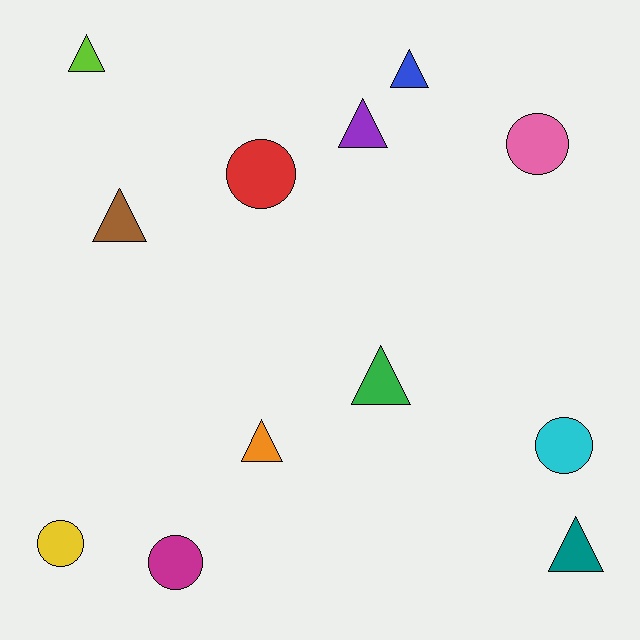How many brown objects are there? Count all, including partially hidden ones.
There is 1 brown object.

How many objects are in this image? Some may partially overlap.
There are 12 objects.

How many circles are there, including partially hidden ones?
There are 5 circles.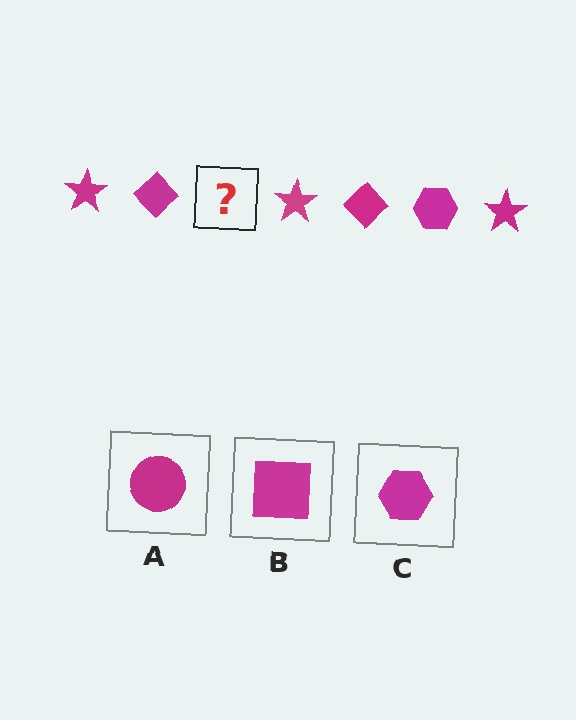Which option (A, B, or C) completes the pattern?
C.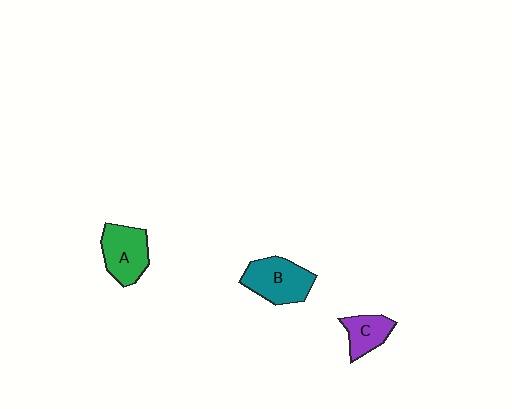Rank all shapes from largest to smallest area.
From largest to smallest: B (teal), A (green), C (purple).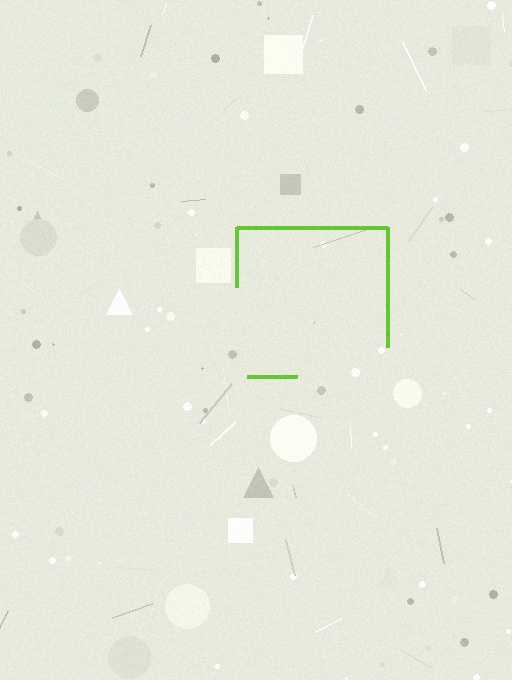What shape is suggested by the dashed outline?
The dashed outline suggests a square.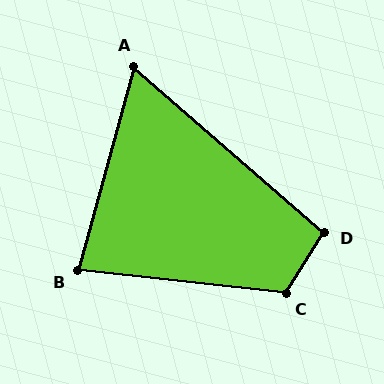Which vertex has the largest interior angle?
C, at approximately 116 degrees.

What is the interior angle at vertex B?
Approximately 81 degrees (acute).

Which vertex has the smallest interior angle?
A, at approximately 64 degrees.